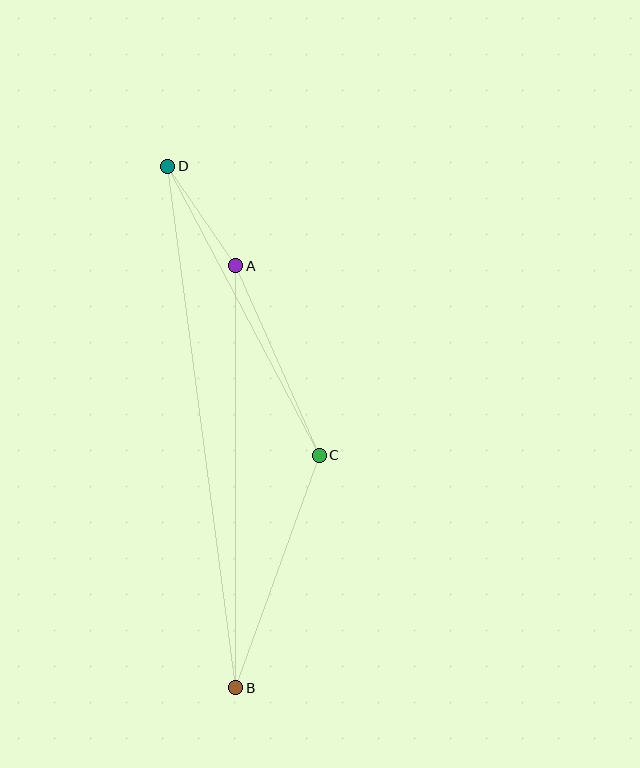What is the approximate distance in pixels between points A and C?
The distance between A and C is approximately 207 pixels.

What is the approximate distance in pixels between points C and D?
The distance between C and D is approximately 326 pixels.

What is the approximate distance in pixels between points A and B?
The distance between A and B is approximately 422 pixels.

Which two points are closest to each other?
Points A and D are closest to each other.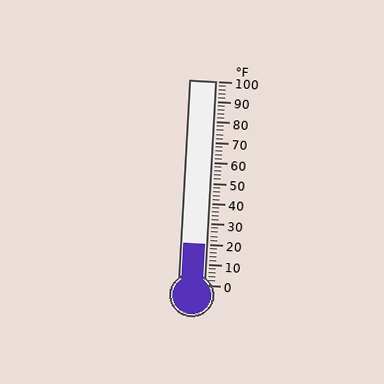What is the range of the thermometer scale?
The thermometer scale ranges from 0°F to 100°F.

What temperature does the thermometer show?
The thermometer shows approximately 20°F.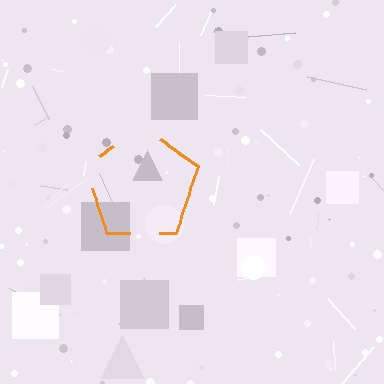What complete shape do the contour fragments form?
The contour fragments form a pentagon.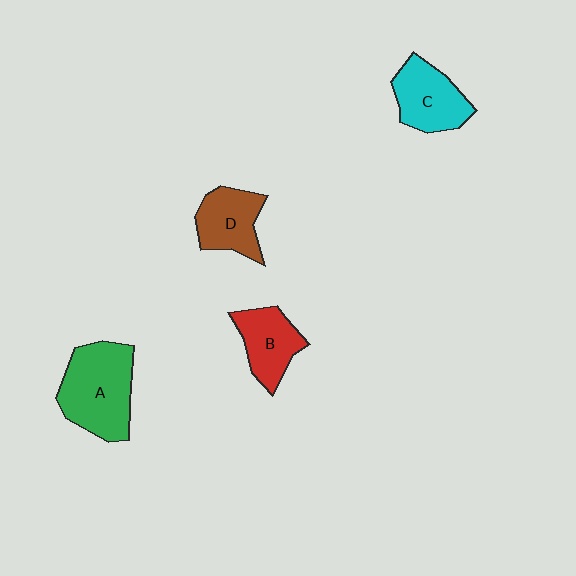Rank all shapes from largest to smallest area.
From largest to smallest: A (green), C (cyan), D (brown), B (red).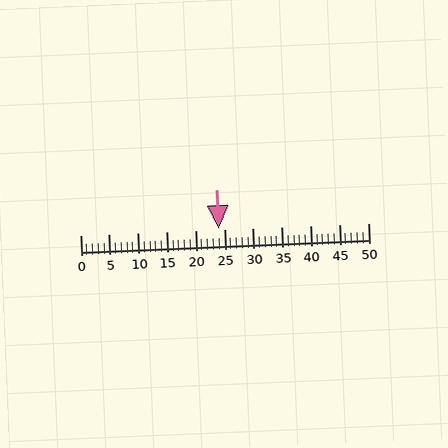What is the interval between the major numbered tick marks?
The major tick marks are spaced 5 units apart.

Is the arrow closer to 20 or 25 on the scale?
The arrow is closer to 25.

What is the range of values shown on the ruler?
The ruler shows values from 0 to 50.